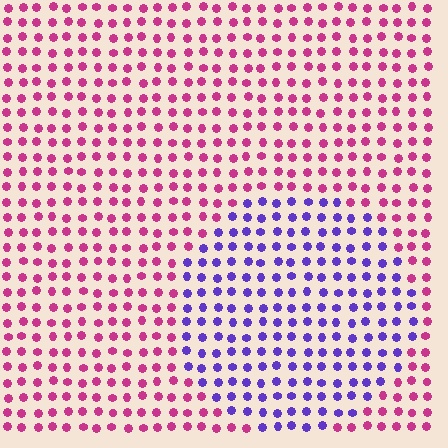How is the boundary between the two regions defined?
The boundary is defined purely by a slight shift in hue (about 67 degrees). Spacing, size, and orientation are identical on both sides.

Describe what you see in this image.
The image is filled with small magenta elements in a uniform arrangement. A circle-shaped region is visible where the elements are tinted to a slightly different hue, forming a subtle color boundary.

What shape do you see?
I see a circle.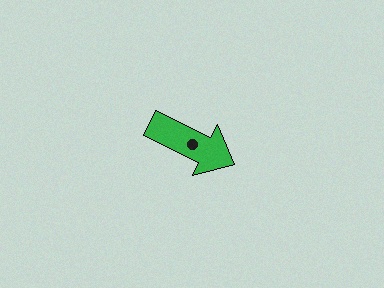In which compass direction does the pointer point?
Southeast.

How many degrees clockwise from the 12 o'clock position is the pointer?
Approximately 116 degrees.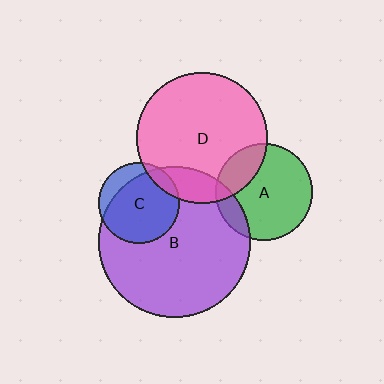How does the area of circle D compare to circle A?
Approximately 1.8 times.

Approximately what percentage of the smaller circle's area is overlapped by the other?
Approximately 10%.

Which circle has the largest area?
Circle B (purple).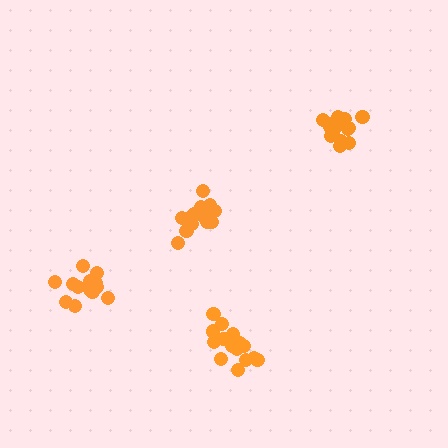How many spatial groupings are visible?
There are 4 spatial groupings.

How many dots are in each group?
Group 1: 19 dots, Group 2: 16 dots, Group 3: 14 dots, Group 4: 14 dots (63 total).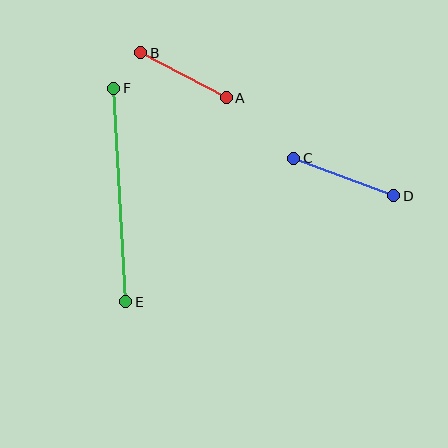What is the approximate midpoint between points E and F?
The midpoint is at approximately (120, 195) pixels.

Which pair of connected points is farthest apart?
Points E and F are farthest apart.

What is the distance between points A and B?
The distance is approximately 97 pixels.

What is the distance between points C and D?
The distance is approximately 107 pixels.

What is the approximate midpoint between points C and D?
The midpoint is at approximately (344, 177) pixels.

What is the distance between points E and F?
The distance is approximately 214 pixels.